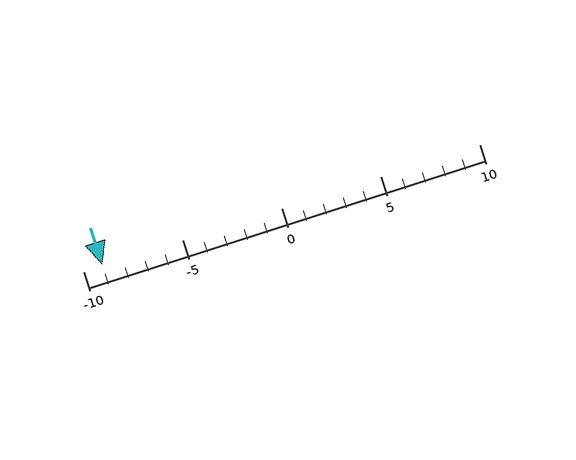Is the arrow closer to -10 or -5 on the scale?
The arrow is closer to -10.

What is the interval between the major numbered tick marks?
The major tick marks are spaced 5 units apart.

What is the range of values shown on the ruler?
The ruler shows values from -10 to 10.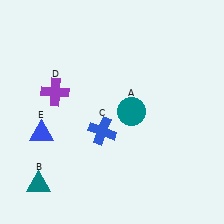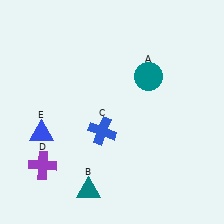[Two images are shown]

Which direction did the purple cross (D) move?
The purple cross (D) moved down.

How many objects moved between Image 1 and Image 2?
3 objects moved between the two images.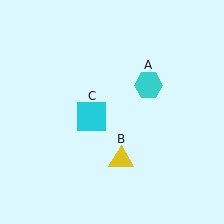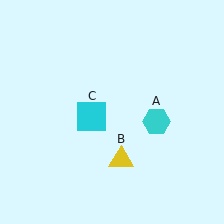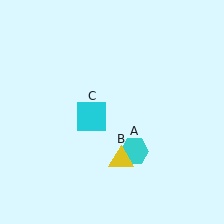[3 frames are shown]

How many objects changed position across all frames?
1 object changed position: cyan hexagon (object A).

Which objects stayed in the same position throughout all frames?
Yellow triangle (object B) and cyan square (object C) remained stationary.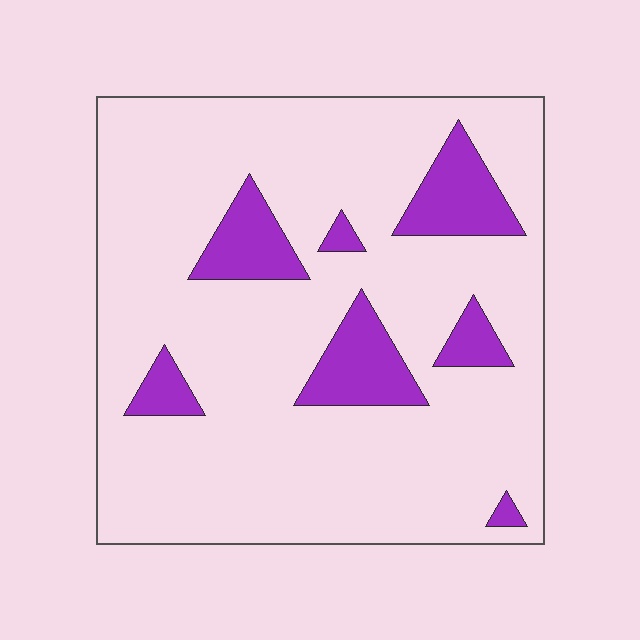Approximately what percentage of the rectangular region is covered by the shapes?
Approximately 15%.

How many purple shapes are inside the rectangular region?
7.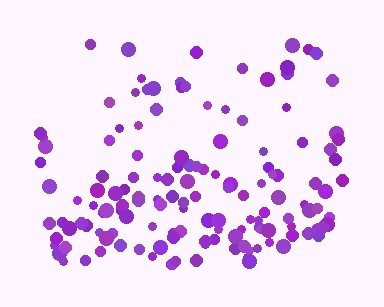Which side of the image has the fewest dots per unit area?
The top.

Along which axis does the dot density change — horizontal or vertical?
Vertical.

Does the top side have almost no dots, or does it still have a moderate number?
Still a moderate number, just noticeably fewer than the bottom.